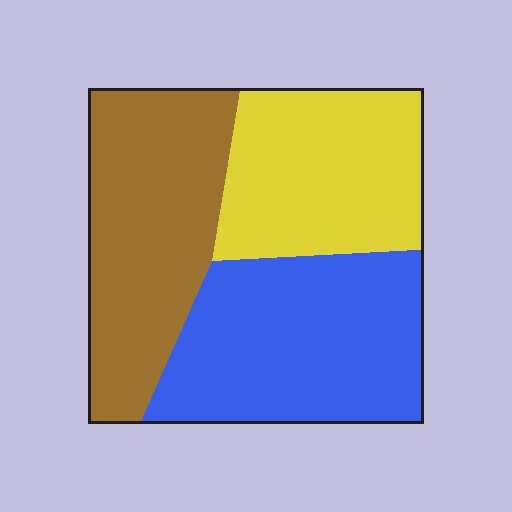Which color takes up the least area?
Yellow, at roughly 30%.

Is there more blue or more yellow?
Blue.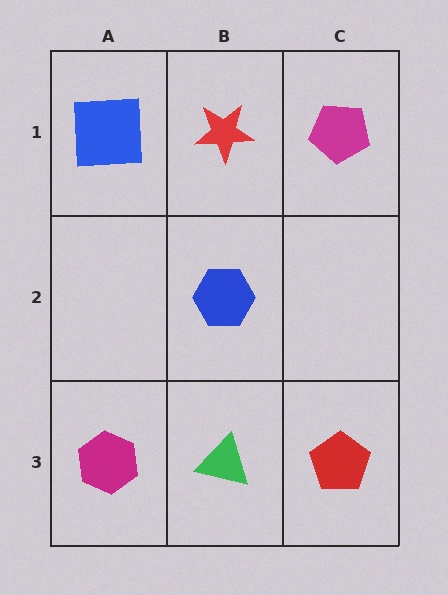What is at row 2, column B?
A blue hexagon.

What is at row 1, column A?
A blue square.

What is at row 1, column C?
A magenta pentagon.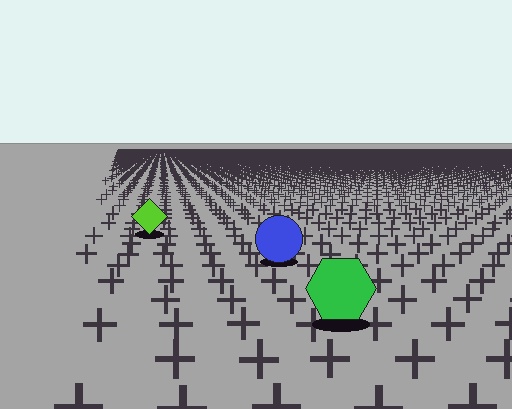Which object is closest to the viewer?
The green hexagon is closest. The texture marks near it are larger and more spread out.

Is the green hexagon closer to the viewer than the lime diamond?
Yes. The green hexagon is closer — you can tell from the texture gradient: the ground texture is coarser near it.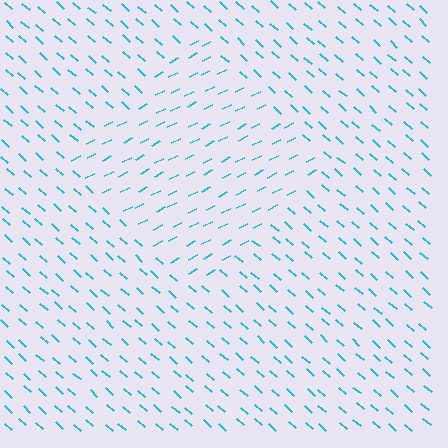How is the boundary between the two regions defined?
The boundary is defined purely by a change in line orientation (approximately 68 degrees difference). All lines are the same color and thickness.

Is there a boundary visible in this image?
Yes, there is a texture boundary formed by a change in line orientation.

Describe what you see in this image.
The image is filled with small cyan line segments. A diamond region in the image has lines oriented differently from the surrounding lines, creating a visible texture boundary.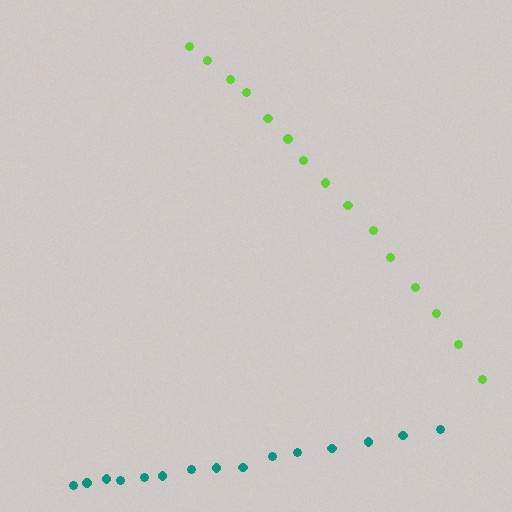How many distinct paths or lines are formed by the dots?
There are 2 distinct paths.